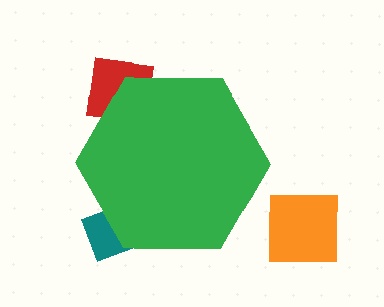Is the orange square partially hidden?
No, the orange square is fully visible.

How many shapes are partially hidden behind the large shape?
2 shapes are partially hidden.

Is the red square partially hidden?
Yes, the red square is partially hidden behind the green hexagon.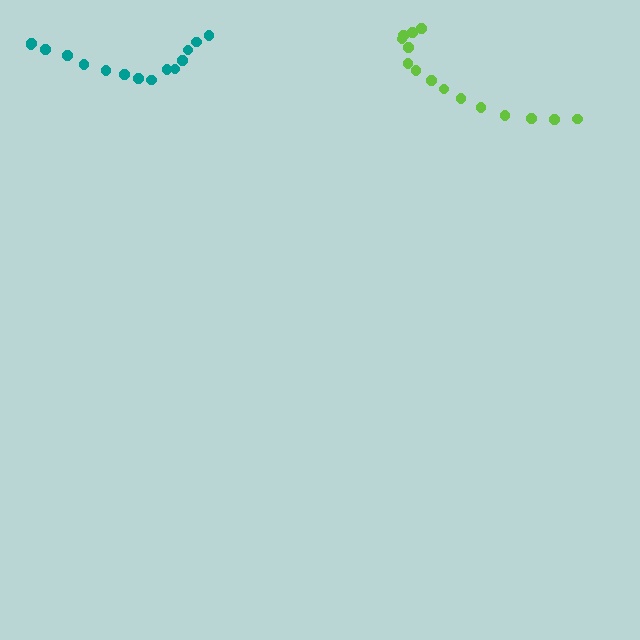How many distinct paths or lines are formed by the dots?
There are 2 distinct paths.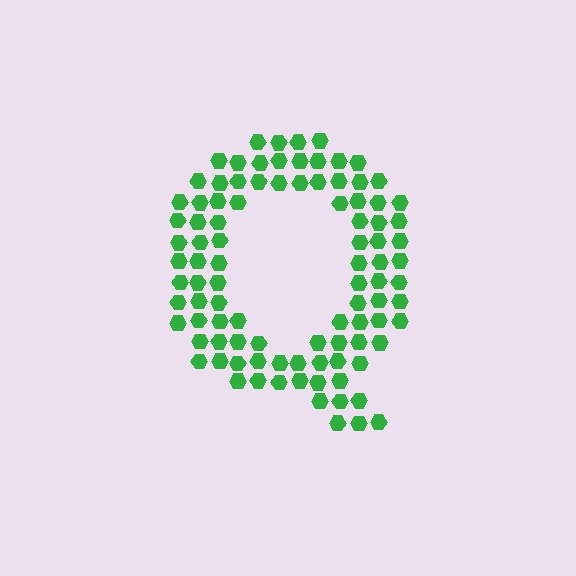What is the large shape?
The large shape is the letter Q.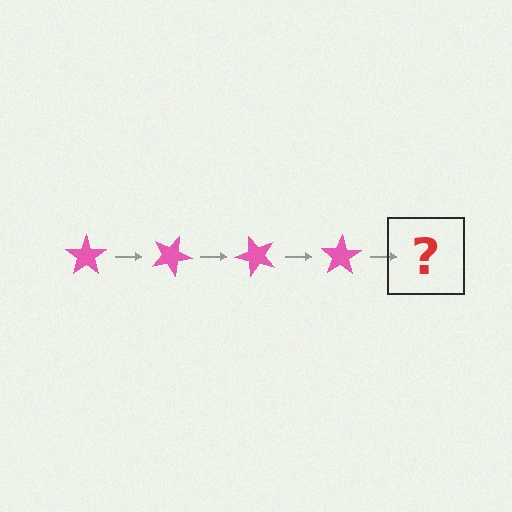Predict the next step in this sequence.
The next step is a pink star rotated 100 degrees.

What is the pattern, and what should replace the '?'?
The pattern is that the star rotates 25 degrees each step. The '?' should be a pink star rotated 100 degrees.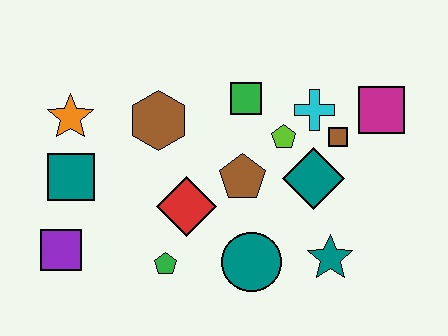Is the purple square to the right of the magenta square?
No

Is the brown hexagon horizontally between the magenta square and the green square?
No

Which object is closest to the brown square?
The cyan cross is closest to the brown square.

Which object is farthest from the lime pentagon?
The purple square is farthest from the lime pentagon.